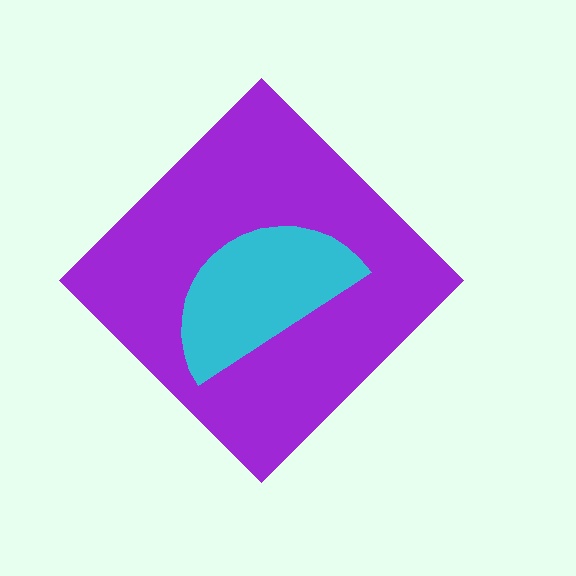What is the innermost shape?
The cyan semicircle.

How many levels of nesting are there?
2.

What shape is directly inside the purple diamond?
The cyan semicircle.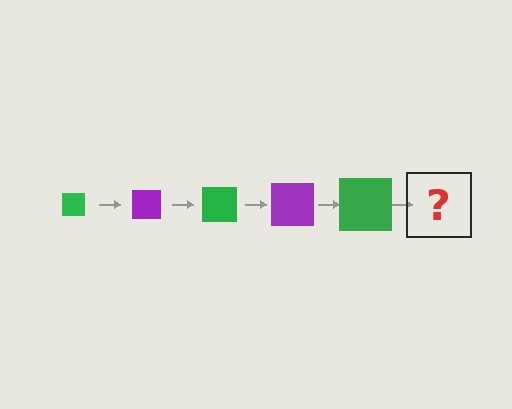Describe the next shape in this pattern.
It should be a purple square, larger than the previous one.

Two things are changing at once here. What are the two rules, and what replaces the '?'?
The two rules are that the square grows larger each step and the color cycles through green and purple. The '?' should be a purple square, larger than the previous one.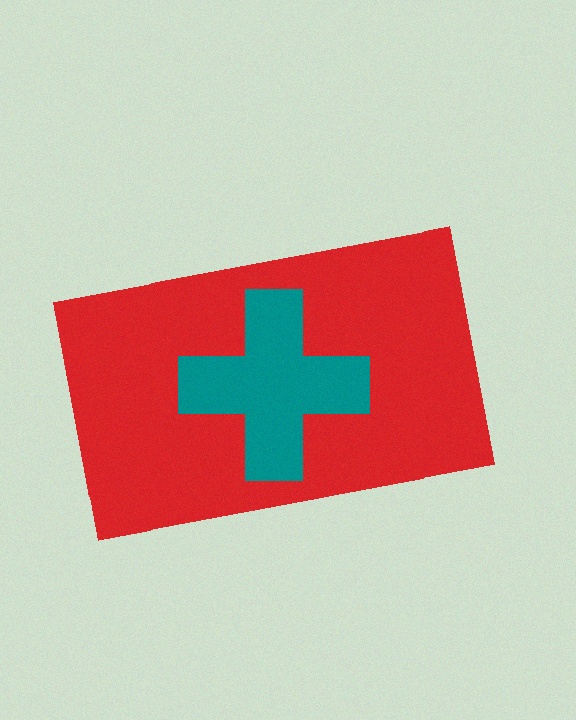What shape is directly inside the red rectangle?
The teal cross.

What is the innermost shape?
The teal cross.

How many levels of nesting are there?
2.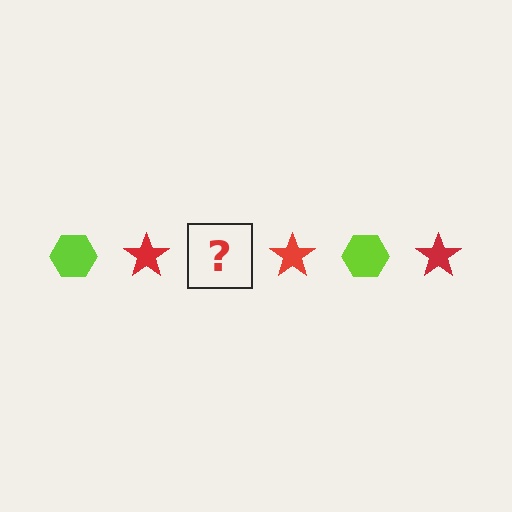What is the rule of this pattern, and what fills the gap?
The rule is that the pattern alternates between lime hexagon and red star. The gap should be filled with a lime hexagon.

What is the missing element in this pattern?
The missing element is a lime hexagon.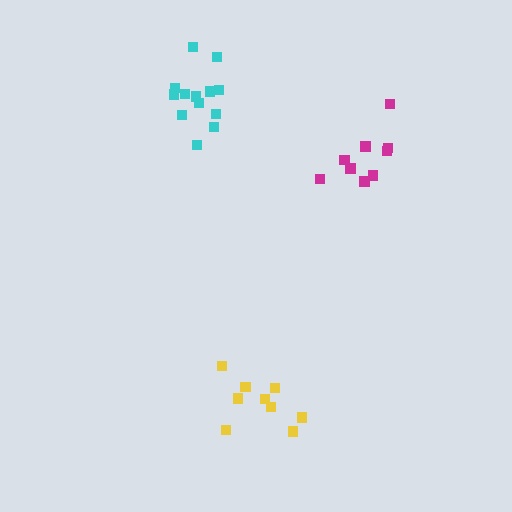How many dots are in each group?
Group 1: 9 dots, Group 2: 13 dots, Group 3: 9 dots (31 total).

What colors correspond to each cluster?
The clusters are colored: magenta, cyan, yellow.